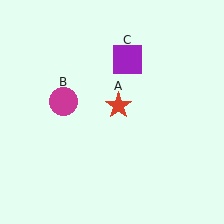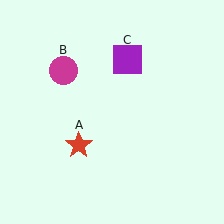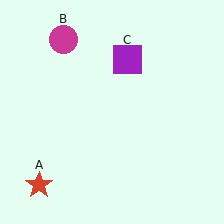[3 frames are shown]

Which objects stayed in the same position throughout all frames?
Purple square (object C) remained stationary.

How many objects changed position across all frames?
2 objects changed position: red star (object A), magenta circle (object B).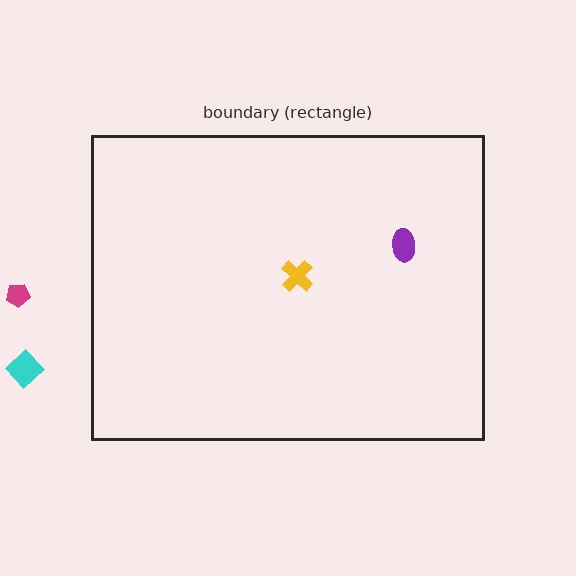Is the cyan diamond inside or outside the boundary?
Outside.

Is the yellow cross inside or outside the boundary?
Inside.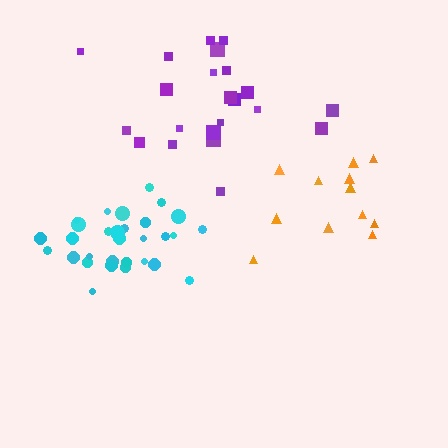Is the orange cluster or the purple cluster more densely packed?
Purple.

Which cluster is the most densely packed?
Cyan.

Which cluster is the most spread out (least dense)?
Orange.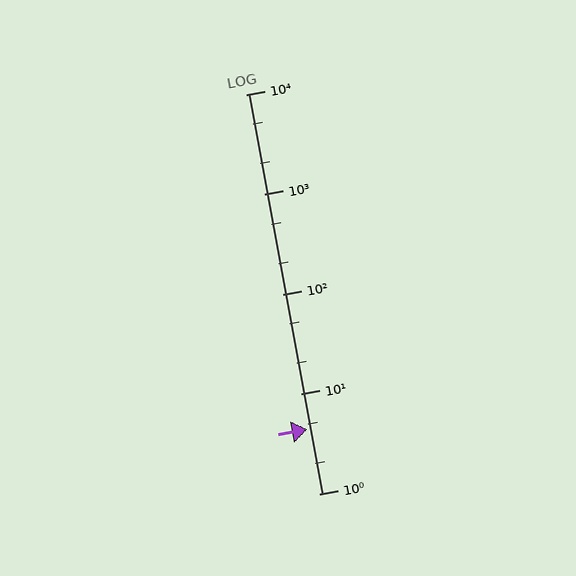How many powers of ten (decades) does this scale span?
The scale spans 4 decades, from 1 to 10000.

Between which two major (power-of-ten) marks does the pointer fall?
The pointer is between 1 and 10.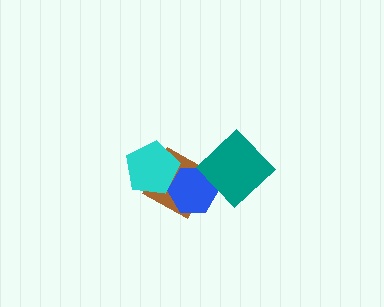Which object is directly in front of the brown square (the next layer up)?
The blue hexagon is directly in front of the brown square.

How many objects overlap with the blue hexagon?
2 objects overlap with the blue hexagon.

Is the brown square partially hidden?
Yes, it is partially covered by another shape.